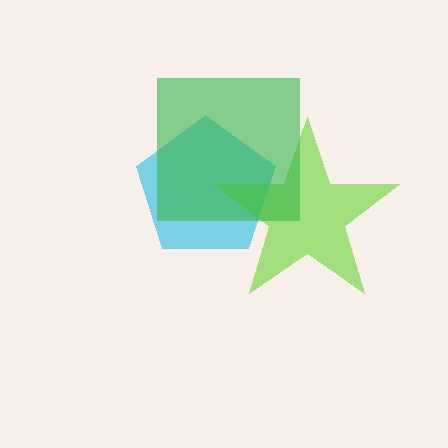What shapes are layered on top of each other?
The layered shapes are: a cyan pentagon, a lime star, a green square.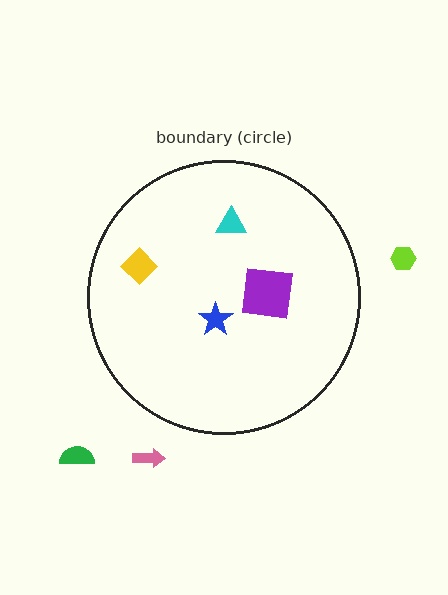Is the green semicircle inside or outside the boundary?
Outside.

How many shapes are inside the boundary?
4 inside, 3 outside.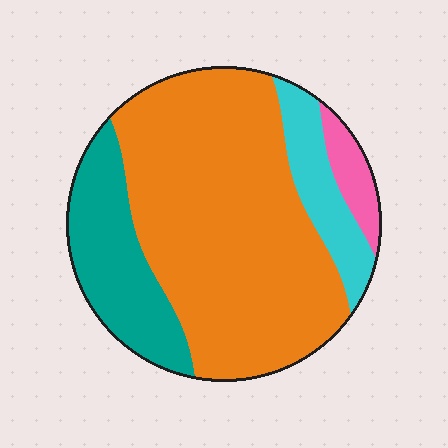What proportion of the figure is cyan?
Cyan takes up less than a sixth of the figure.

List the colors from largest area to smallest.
From largest to smallest: orange, teal, cyan, pink.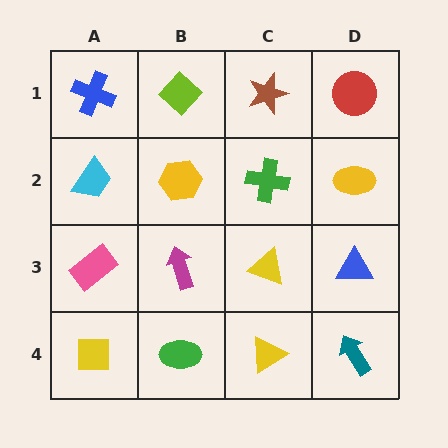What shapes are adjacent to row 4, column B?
A magenta arrow (row 3, column B), a yellow square (row 4, column A), a yellow triangle (row 4, column C).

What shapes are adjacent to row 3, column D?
A yellow ellipse (row 2, column D), a teal arrow (row 4, column D), a yellow triangle (row 3, column C).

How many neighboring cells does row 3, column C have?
4.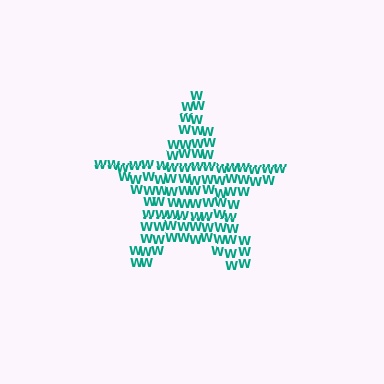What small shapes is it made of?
It is made of small letter W's.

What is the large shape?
The large shape is a star.